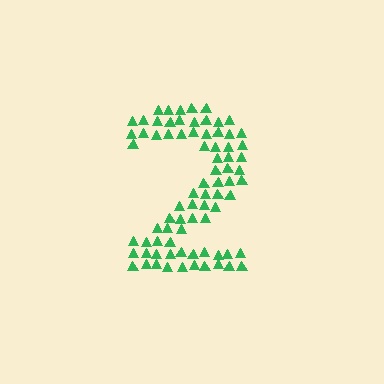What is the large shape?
The large shape is the digit 2.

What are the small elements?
The small elements are triangles.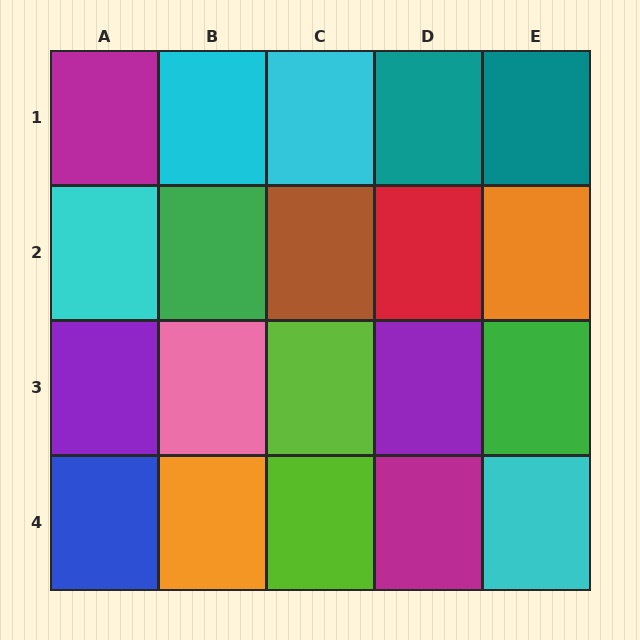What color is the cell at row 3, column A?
Purple.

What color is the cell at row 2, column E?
Orange.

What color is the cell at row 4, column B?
Orange.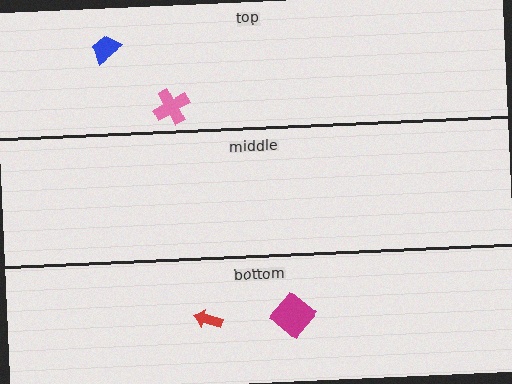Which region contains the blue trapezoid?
The top region.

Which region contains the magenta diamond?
The bottom region.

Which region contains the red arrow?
The bottom region.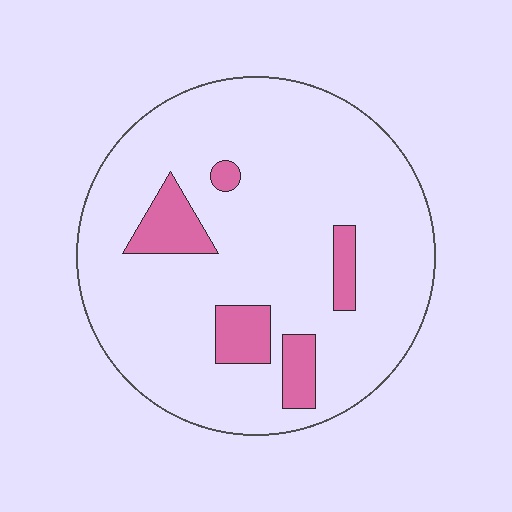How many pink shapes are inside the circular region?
5.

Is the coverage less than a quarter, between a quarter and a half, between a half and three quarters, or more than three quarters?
Less than a quarter.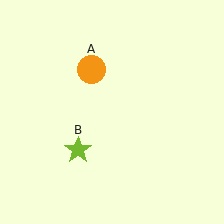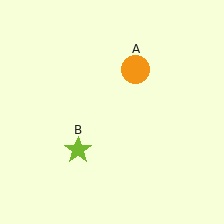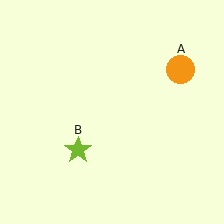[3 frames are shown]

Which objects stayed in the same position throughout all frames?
Lime star (object B) remained stationary.